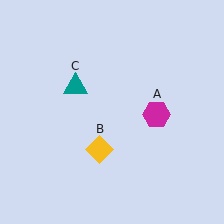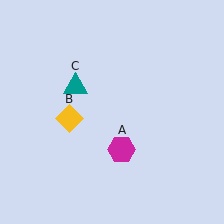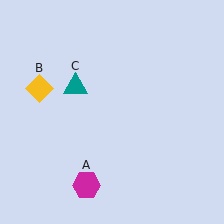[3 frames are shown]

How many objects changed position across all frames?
2 objects changed position: magenta hexagon (object A), yellow diamond (object B).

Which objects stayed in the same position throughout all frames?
Teal triangle (object C) remained stationary.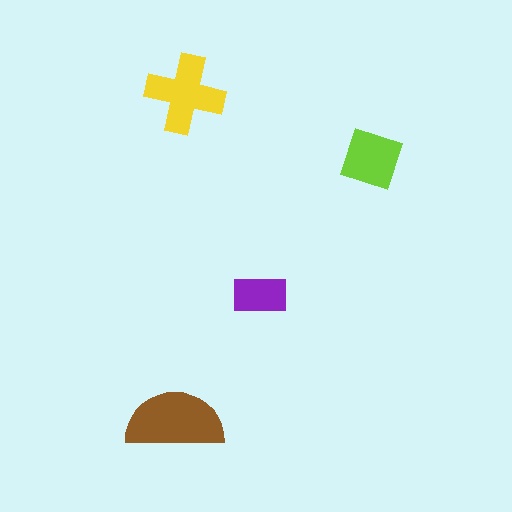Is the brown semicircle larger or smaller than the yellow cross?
Larger.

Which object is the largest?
The brown semicircle.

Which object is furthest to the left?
The brown semicircle is leftmost.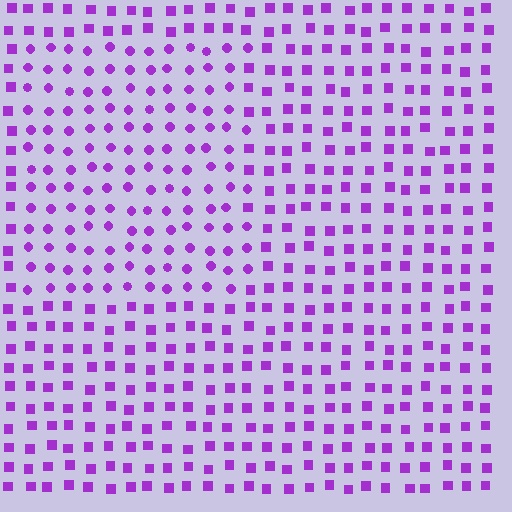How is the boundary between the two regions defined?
The boundary is defined by a change in element shape: circles inside vs. squares outside. All elements share the same color and spacing.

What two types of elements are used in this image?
The image uses circles inside the rectangle region and squares outside it.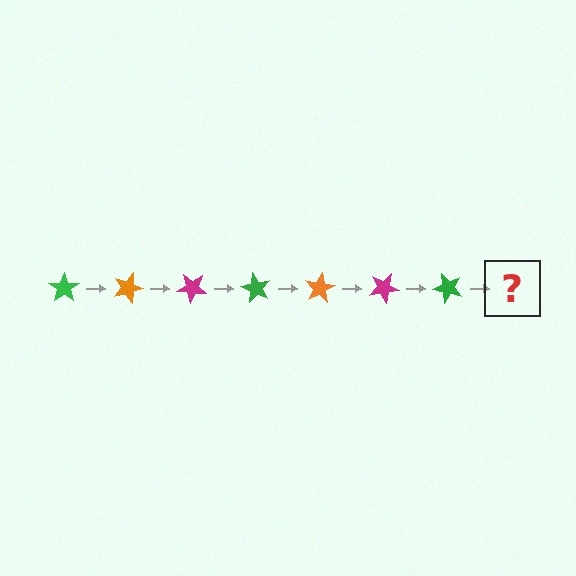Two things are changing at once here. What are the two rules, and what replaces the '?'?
The two rules are that it rotates 20 degrees each step and the color cycles through green, orange, and magenta. The '?' should be an orange star, rotated 140 degrees from the start.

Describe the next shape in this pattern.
It should be an orange star, rotated 140 degrees from the start.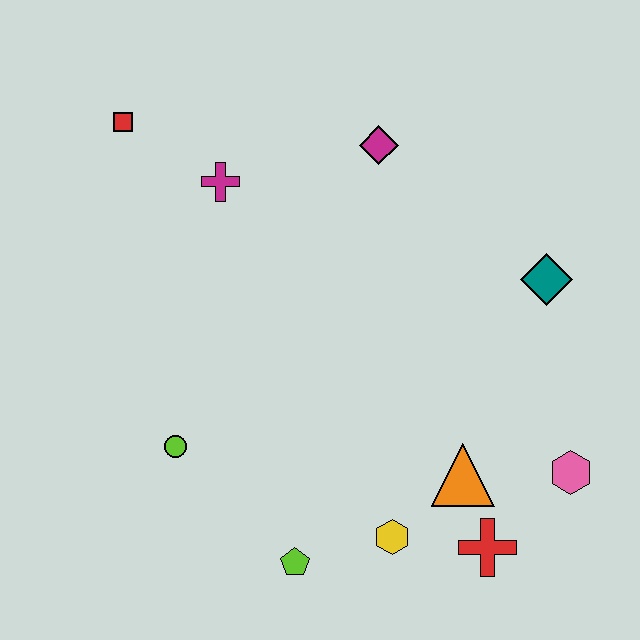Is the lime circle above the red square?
No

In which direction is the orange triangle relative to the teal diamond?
The orange triangle is below the teal diamond.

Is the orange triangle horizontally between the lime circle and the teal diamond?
Yes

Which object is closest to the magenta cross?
The red square is closest to the magenta cross.